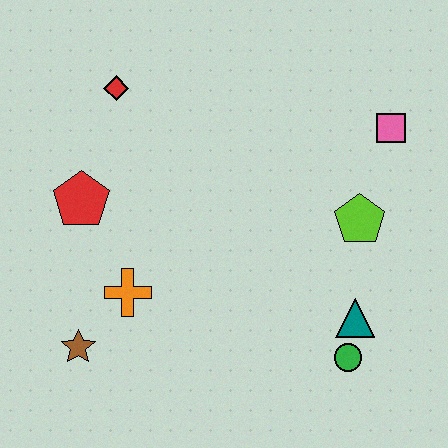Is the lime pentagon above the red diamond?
No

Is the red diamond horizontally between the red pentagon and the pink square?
Yes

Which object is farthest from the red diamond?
The green circle is farthest from the red diamond.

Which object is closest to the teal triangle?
The green circle is closest to the teal triangle.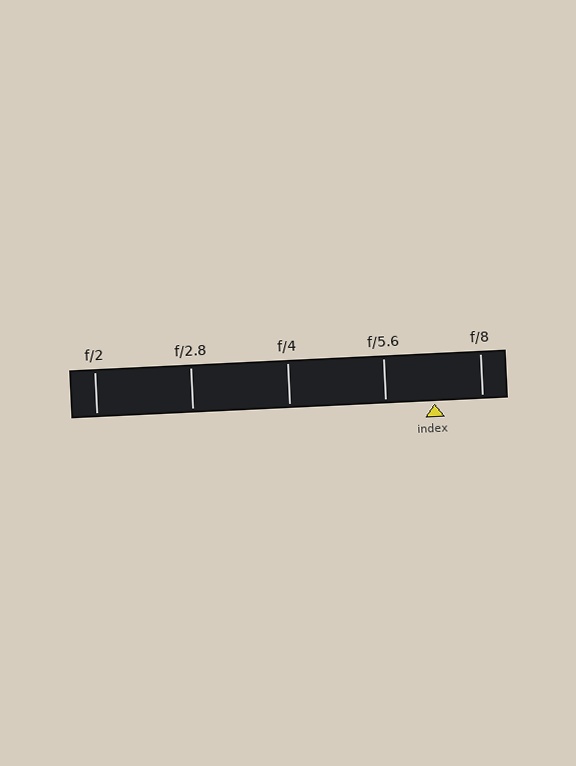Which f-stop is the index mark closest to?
The index mark is closest to f/8.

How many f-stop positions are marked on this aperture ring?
There are 5 f-stop positions marked.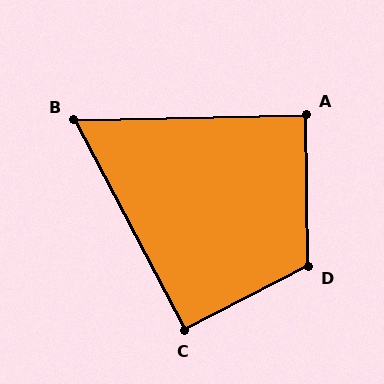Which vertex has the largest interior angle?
D, at approximately 116 degrees.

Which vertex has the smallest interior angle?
B, at approximately 64 degrees.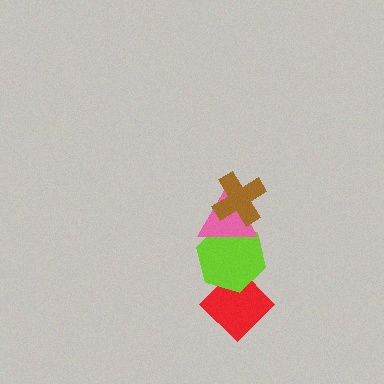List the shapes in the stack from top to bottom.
From top to bottom: the brown cross, the pink triangle, the lime hexagon, the red diamond.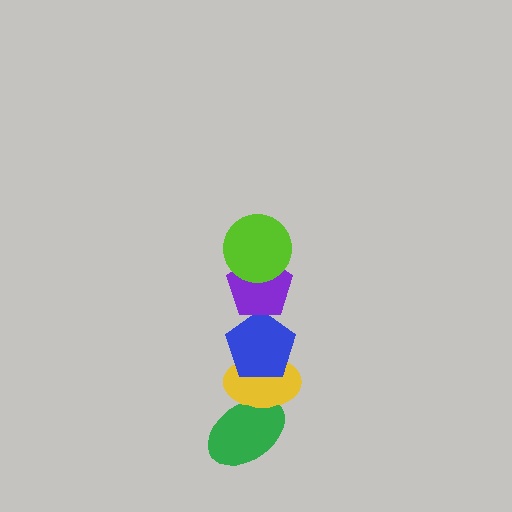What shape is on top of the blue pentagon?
The purple pentagon is on top of the blue pentagon.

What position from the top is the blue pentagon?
The blue pentagon is 3rd from the top.